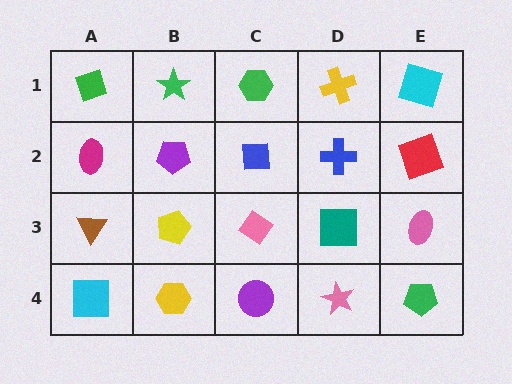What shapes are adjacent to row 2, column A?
A green diamond (row 1, column A), a brown triangle (row 3, column A), a purple pentagon (row 2, column B).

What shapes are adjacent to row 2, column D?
A yellow cross (row 1, column D), a teal square (row 3, column D), a blue square (row 2, column C), a red square (row 2, column E).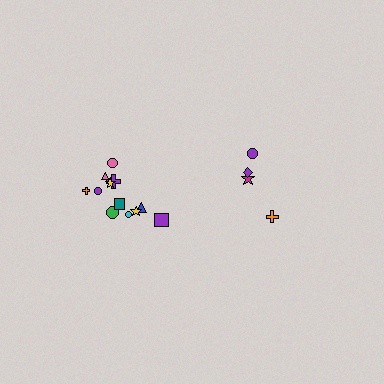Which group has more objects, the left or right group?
The left group.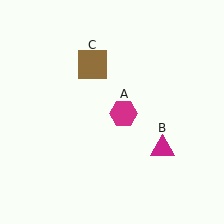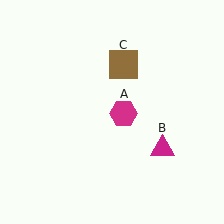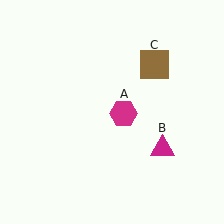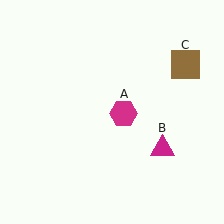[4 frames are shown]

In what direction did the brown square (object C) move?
The brown square (object C) moved right.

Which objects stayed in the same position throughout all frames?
Magenta hexagon (object A) and magenta triangle (object B) remained stationary.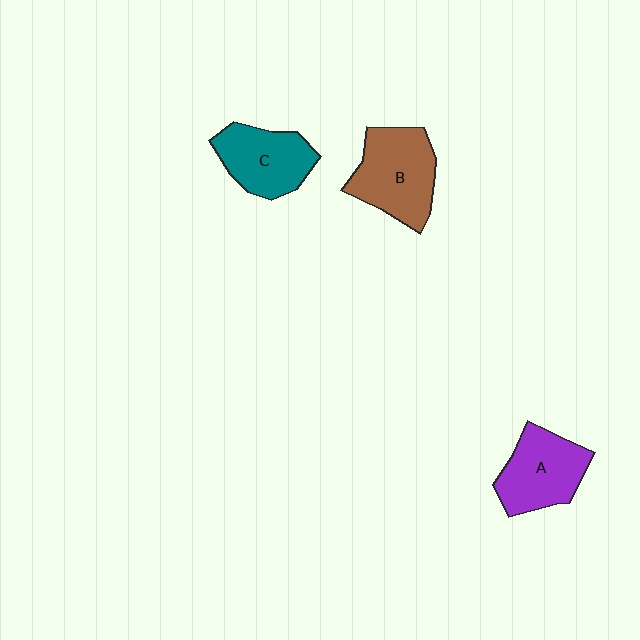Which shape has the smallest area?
Shape C (teal).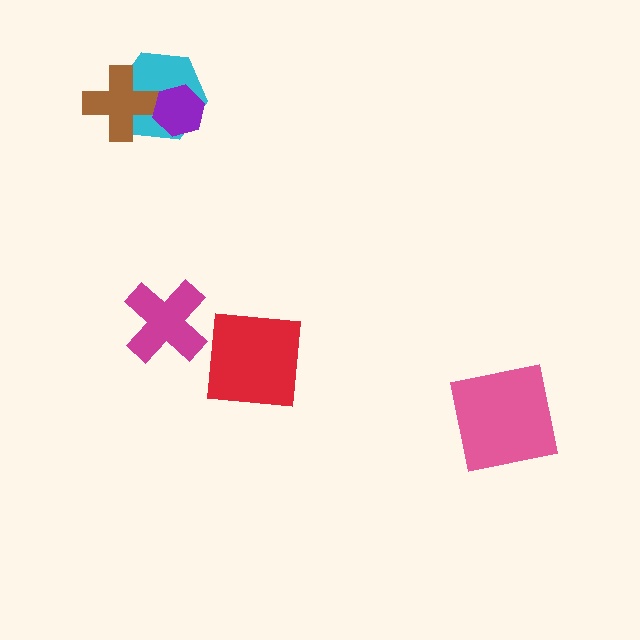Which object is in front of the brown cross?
The purple hexagon is in front of the brown cross.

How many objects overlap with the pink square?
0 objects overlap with the pink square.